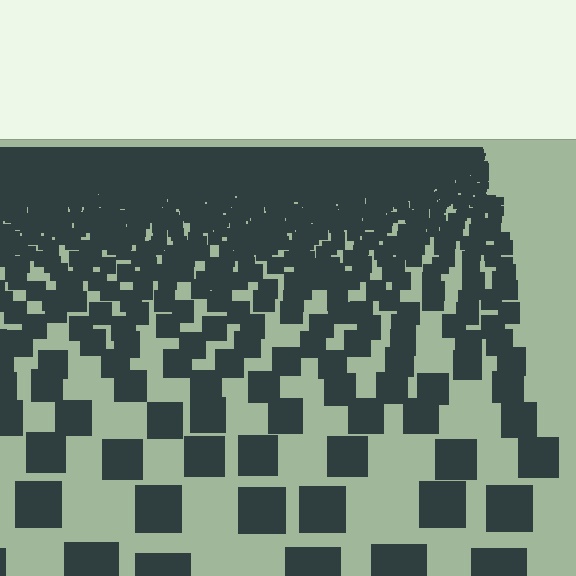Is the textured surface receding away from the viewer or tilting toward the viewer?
The surface is receding away from the viewer. Texture elements get smaller and denser toward the top.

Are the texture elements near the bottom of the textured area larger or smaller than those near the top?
Larger. Near the bottom, elements are closer to the viewer and appear at a bigger on-screen size.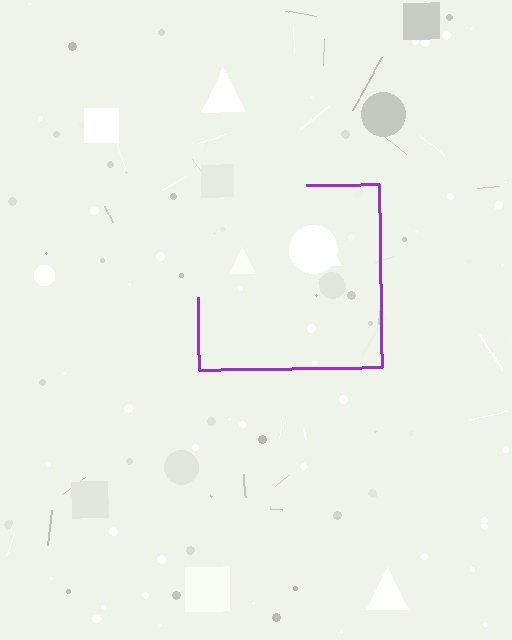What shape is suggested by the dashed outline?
The dashed outline suggests a square.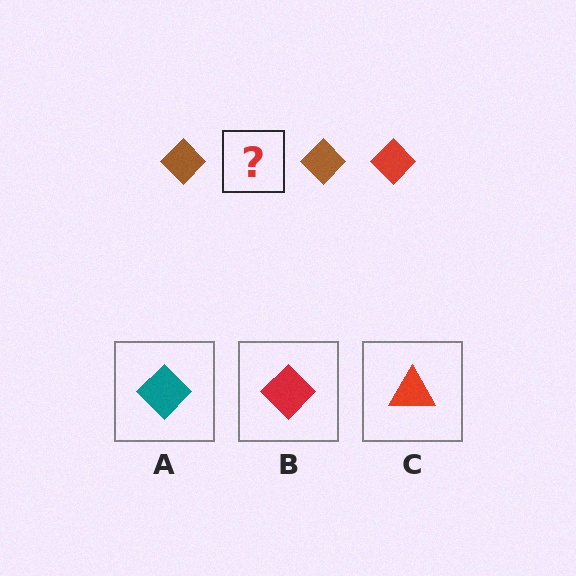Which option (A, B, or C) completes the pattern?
B.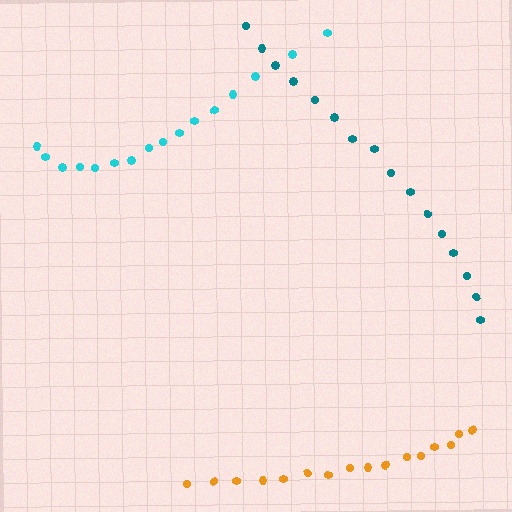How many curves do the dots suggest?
There are 3 distinct paths.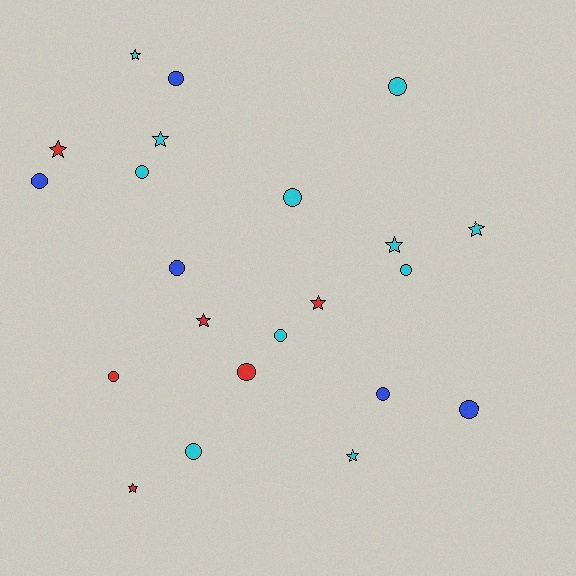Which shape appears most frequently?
Circle, with 13 objects.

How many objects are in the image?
There are 22 objects.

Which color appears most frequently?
Cyan, with 11 objects.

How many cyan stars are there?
There are 5 cyan stars.